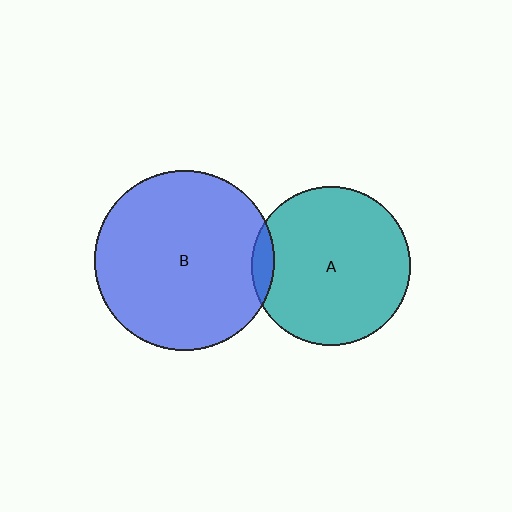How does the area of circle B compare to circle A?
Approximately 1.3 times.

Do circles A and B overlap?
Yes.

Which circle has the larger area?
Circle B (blue).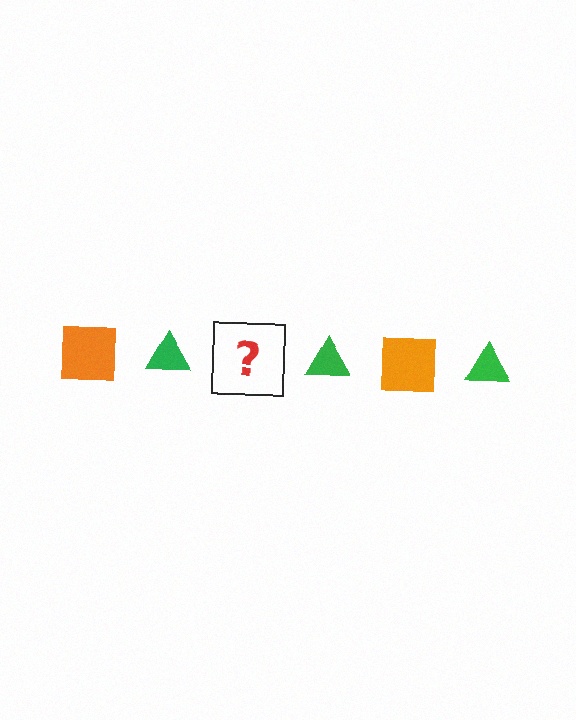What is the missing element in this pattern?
The missing element is an orange square.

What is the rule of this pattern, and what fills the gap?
The rule is that the pattern alternates between orange square and green triangle. The gap should be filled with an orange square.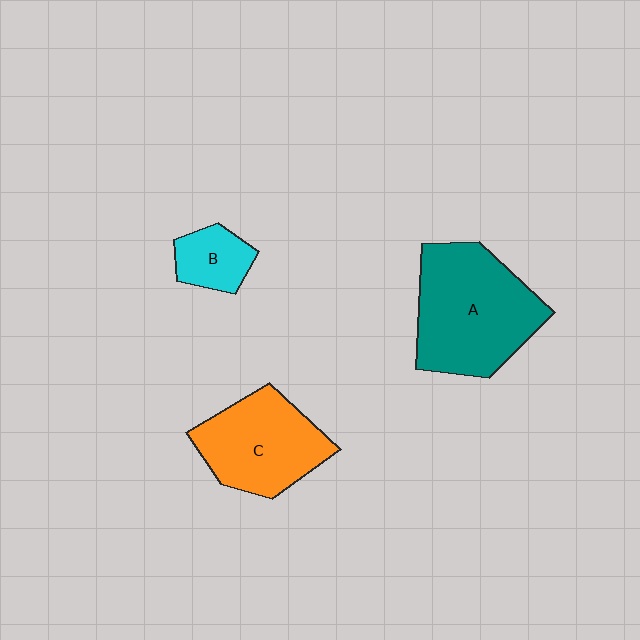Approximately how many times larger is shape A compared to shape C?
Approximately 1.3 times.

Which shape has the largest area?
Shape A (teal).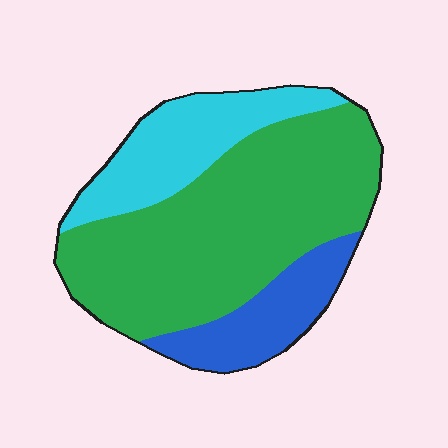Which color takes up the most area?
Green, at roughly 60%.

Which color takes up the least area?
Blue, at roughly 15%.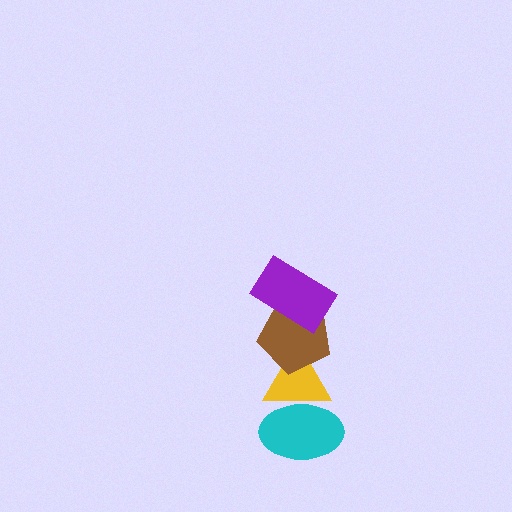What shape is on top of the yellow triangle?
The brown pentagon is on top of the yellow triangle.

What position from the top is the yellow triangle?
The yellow triangle is 3rd from the top.